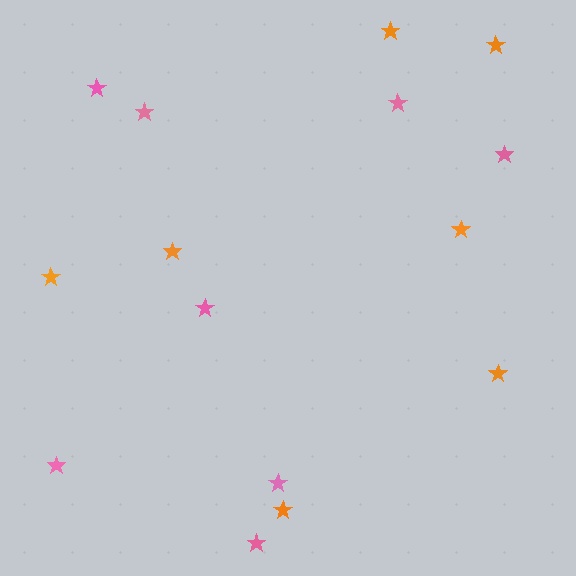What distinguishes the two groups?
There are 2 groups: one group of orange stars (7) and one group of pink stars (8).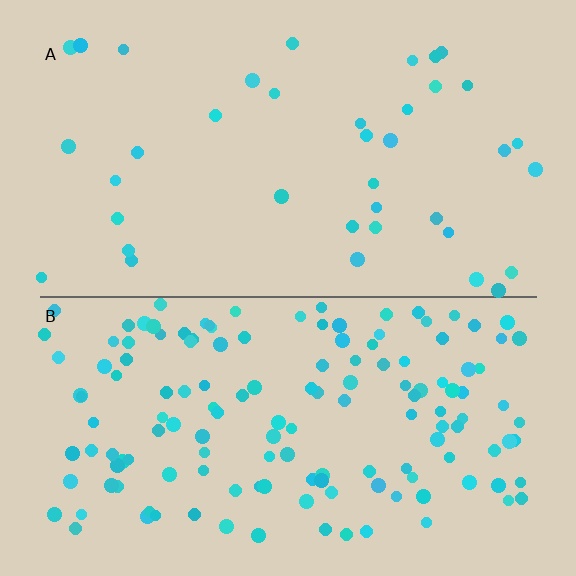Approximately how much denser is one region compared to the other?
Approximately 3.8× — region B over region A.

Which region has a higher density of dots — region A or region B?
B (the bottom).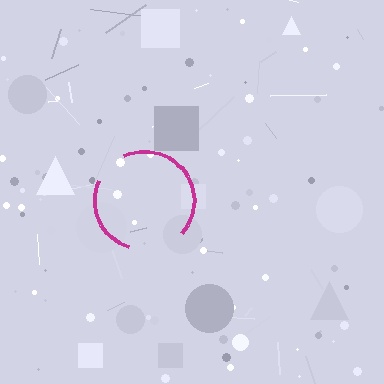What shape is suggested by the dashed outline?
The dashed outline suggests a circle.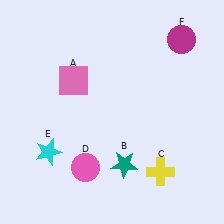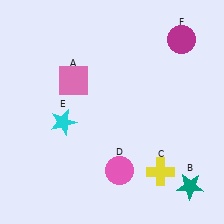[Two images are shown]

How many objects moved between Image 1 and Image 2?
3 objects moved between the two images.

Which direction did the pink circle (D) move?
The pink circle (D) moved right.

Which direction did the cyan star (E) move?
The cyan star (E) moved up.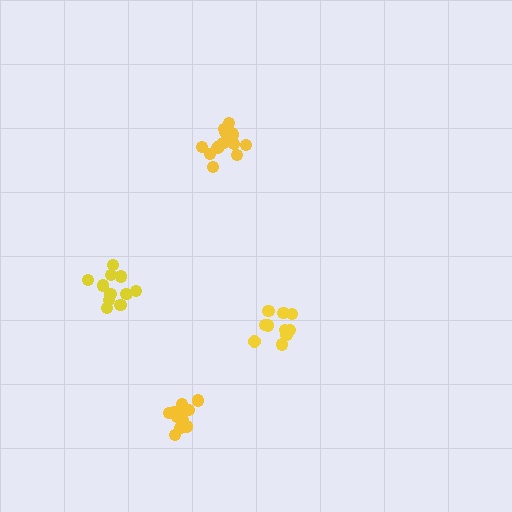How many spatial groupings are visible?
There are 4 spatial groupings.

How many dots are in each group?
Group 1: 11 dots, Group 2: 15 dots, Group 3: 10 dots, Group 4: 12 dots (48 total).